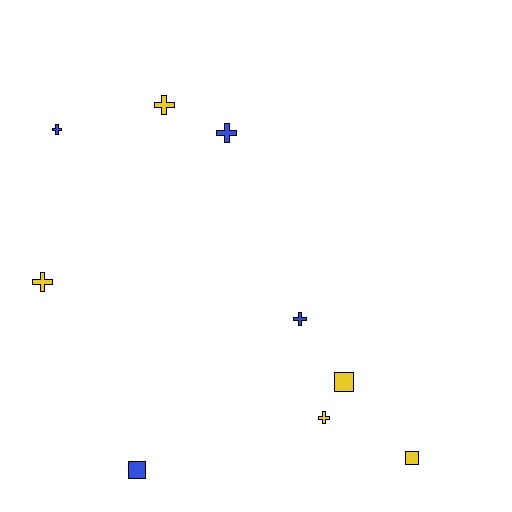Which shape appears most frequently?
Cross, with 6 objects.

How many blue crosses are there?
There are 3 blue crosses.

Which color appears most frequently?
Yellow, with 5 objects.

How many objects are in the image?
There are 9 objects.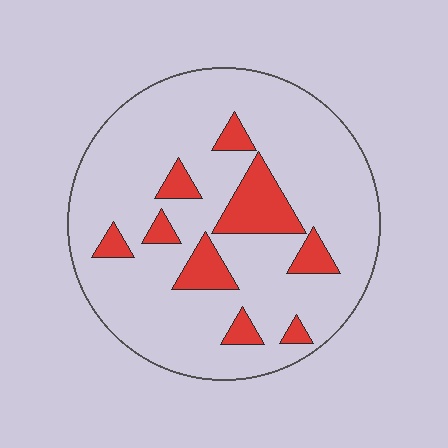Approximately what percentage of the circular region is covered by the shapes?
Approximately 15%.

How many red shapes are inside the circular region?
9.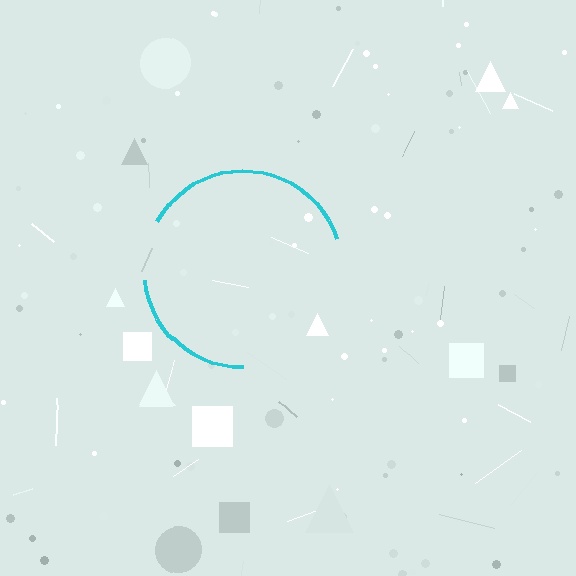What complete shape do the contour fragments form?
The contour fragments form a circle.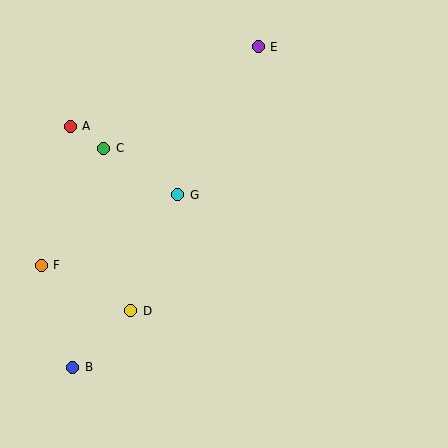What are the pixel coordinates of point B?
Point B is at (73, 367).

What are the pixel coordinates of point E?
Point E is at (258, 47).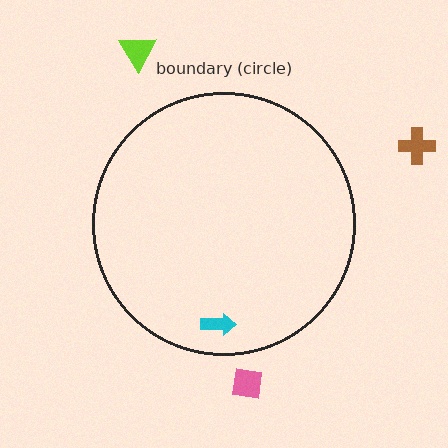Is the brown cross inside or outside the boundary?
Outside.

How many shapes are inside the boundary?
1 inside, 3 outside.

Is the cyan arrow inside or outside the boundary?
Inside.